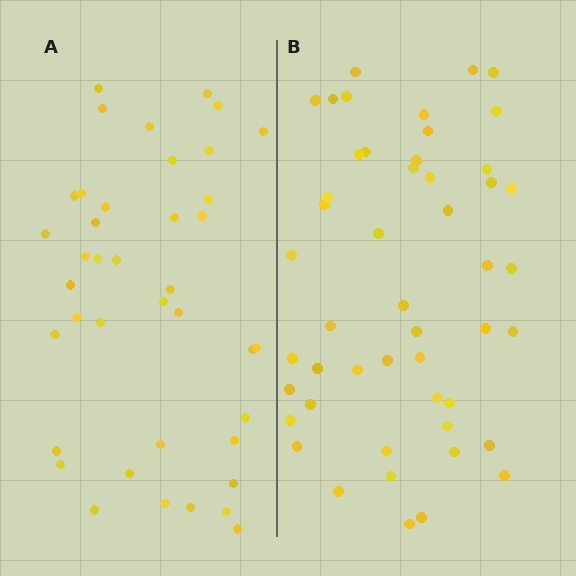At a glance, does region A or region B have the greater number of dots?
Region B (the right region) has more dots.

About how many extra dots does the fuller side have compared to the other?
Region B has roughly 8 or so more dots than region A.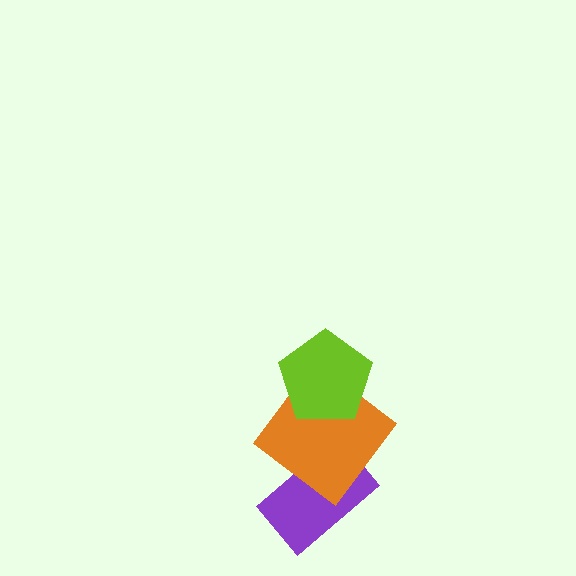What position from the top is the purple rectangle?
The purple rectangle is 3rd from the top.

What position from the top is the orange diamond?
The orange diamond is 2nd from the top.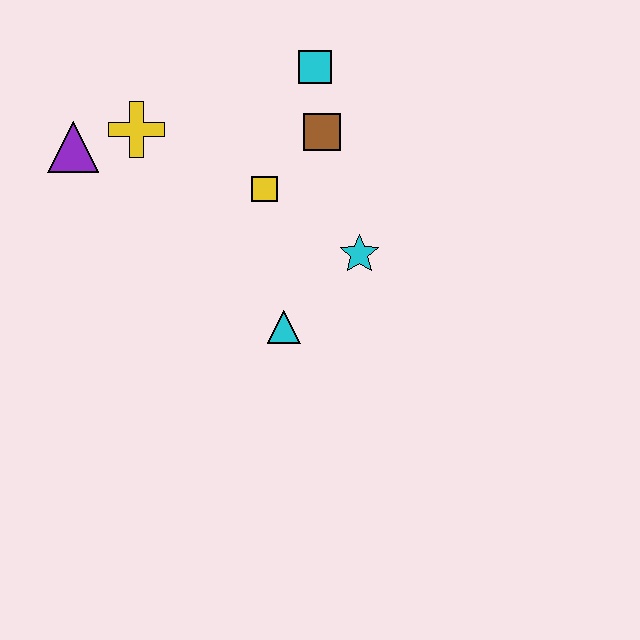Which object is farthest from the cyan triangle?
The purple triangle is farthest from the cyan triangle.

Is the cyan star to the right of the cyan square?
Yes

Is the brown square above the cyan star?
Yes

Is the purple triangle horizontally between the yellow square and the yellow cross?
No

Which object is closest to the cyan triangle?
The cyan star is closest to the cyan triangle.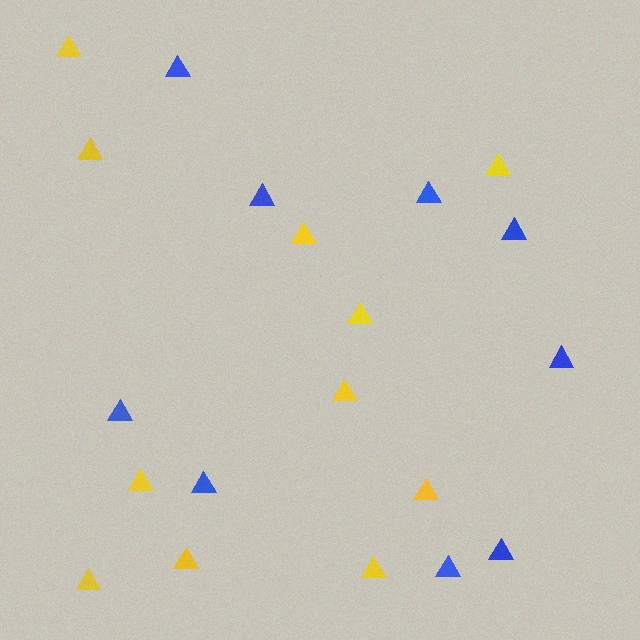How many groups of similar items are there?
There are 2 groups: one group of blue triangles (9) and one group of yellow triangles (11).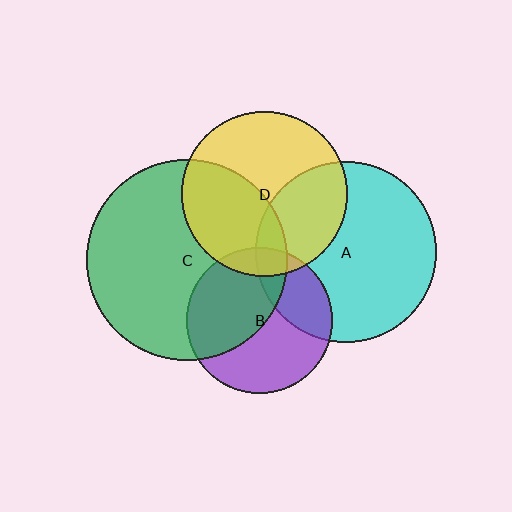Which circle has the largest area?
Circle C (green).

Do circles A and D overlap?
Yes.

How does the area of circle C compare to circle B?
Approximately 1.9 times.